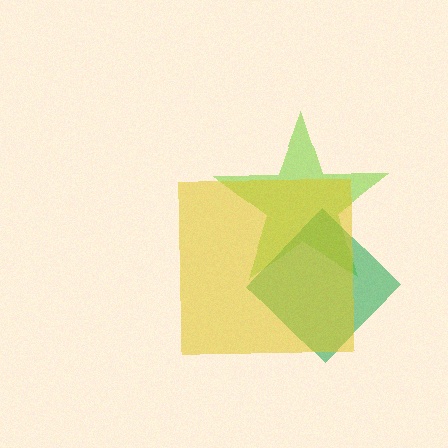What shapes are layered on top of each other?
The layered shapes are: a lime star, a green diamond, a yellow square.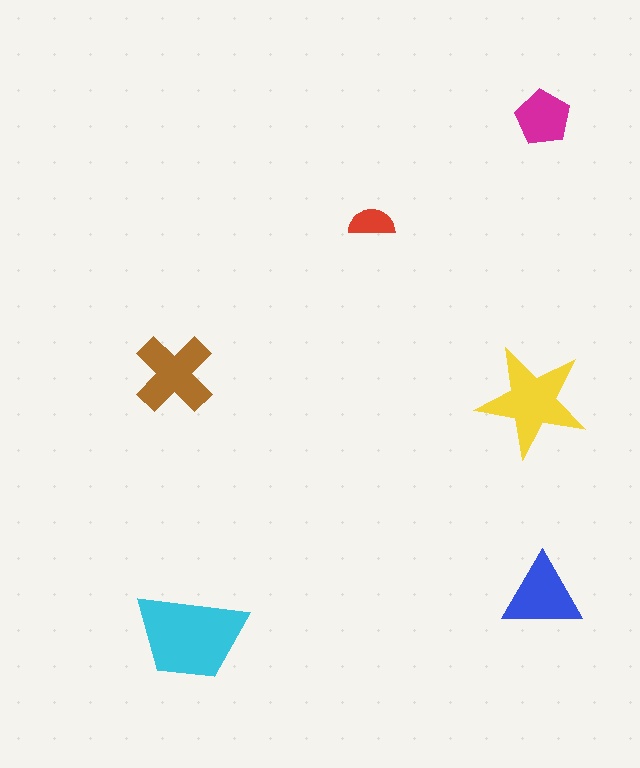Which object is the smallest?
The red semicircle.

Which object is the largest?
The cyan trapezoid.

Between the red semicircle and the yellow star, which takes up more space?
The yellow star.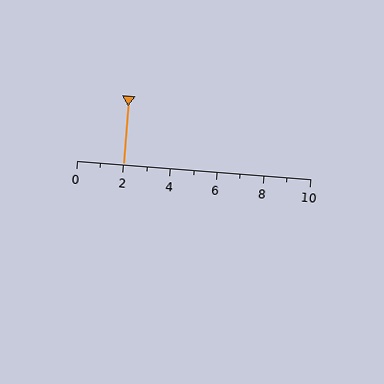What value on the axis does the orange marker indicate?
The marker indicates approximately 2.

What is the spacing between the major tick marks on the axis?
The major ticks are spaced 2 apart.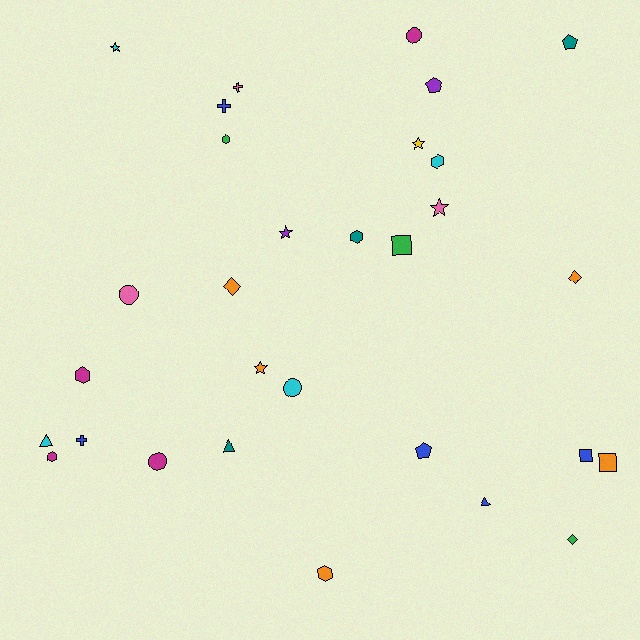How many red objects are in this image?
There are no red objects.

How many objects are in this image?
There are 30 objects.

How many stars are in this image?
There are 5 stars.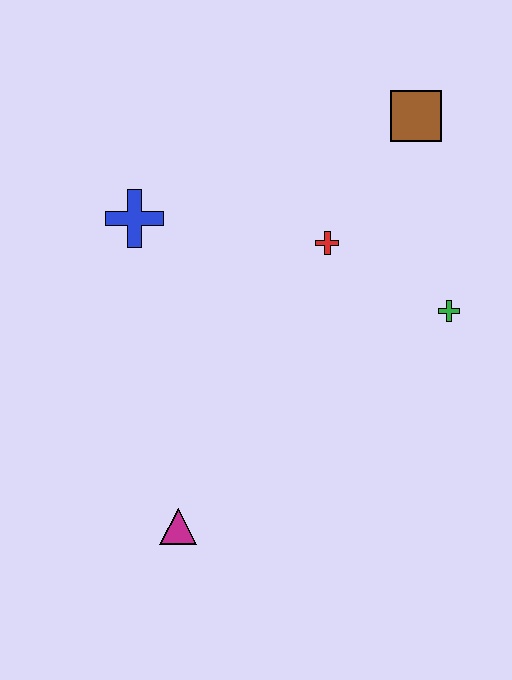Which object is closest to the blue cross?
The red cross is closest to the blue cross.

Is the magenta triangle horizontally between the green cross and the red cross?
No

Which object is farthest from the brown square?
The magenta triangle is farthest from the brown square.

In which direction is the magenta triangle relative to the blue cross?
The magenta triangle is below the blue cross.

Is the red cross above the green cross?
Yes